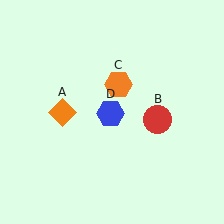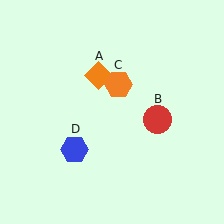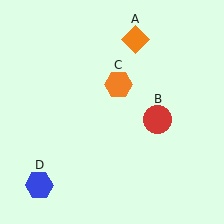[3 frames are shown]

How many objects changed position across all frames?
2 objects changed position: orange diamond (object A), blue hexagon (object D).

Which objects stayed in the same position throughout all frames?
Red circle (object B) and orange hexagon (object C) remained stationary.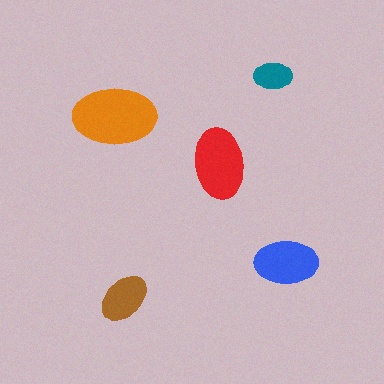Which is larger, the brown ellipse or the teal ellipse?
The brown one.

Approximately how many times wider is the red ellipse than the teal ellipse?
About 2 times wider.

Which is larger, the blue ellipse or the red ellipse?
The red one.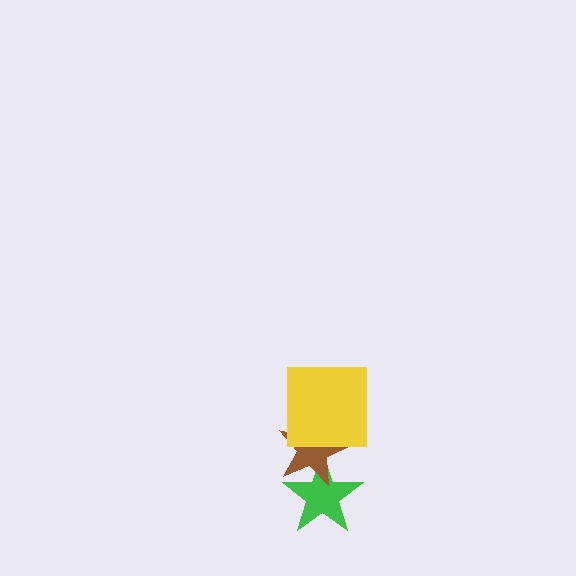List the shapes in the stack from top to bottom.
From top to bottom: the yellow square, the brown star, the green star.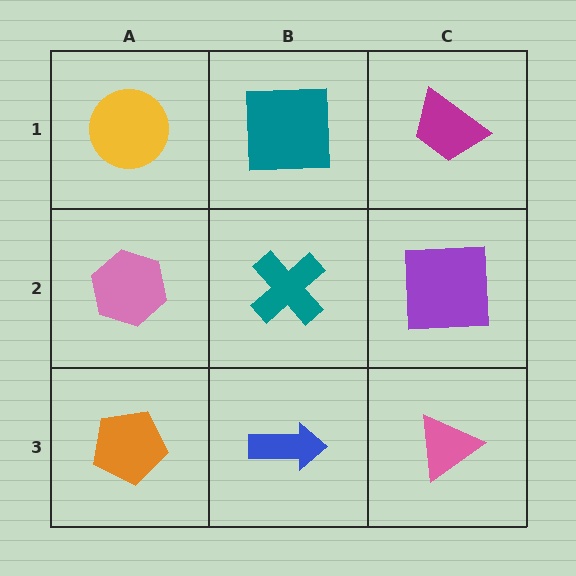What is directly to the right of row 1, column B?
A magenta trapezoid.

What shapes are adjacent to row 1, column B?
A teal cross (row 2, column B), a yellow circle (row 1, column A), a magenta trapezoid (row 1, column C).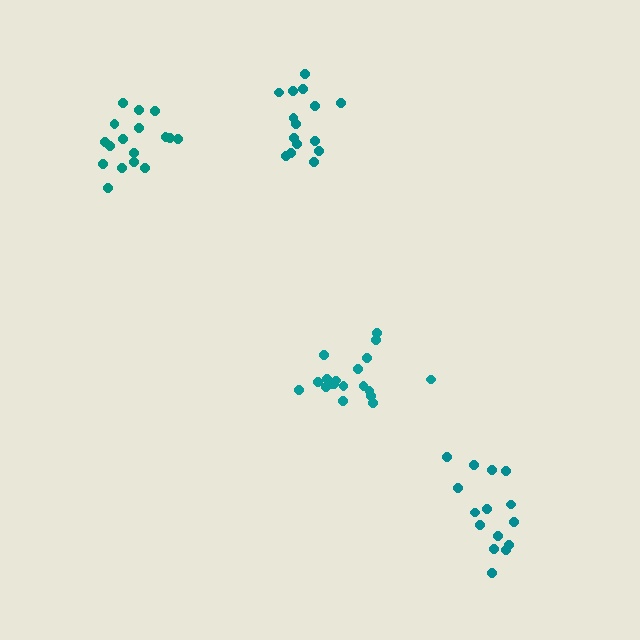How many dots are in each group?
Group 1: 19 dots, Group 2: 15 dots, Group 3: 18 dots, Group 4: 15 dots (67 total).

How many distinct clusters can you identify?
There are 4 distinct clusters.